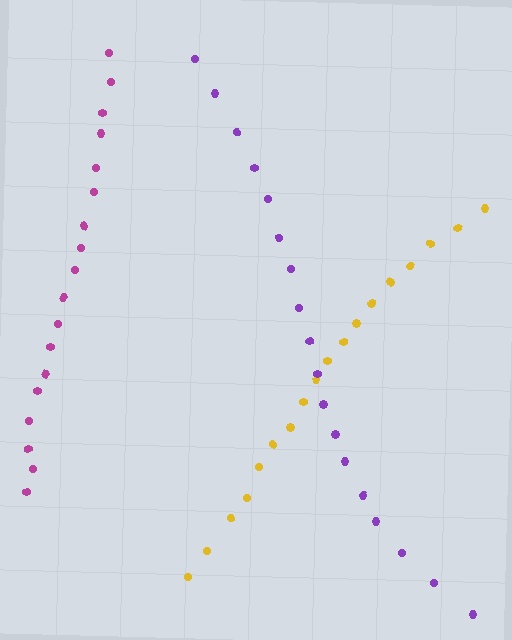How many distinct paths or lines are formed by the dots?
There are 3 distinct paths.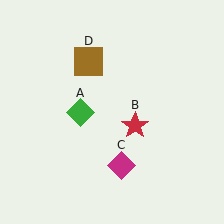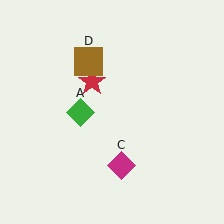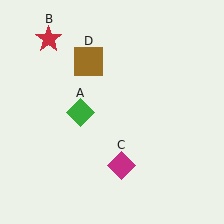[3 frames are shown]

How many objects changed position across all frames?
1 object changed position: red star (object B).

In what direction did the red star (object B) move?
The red star (object B) moved up and to the left.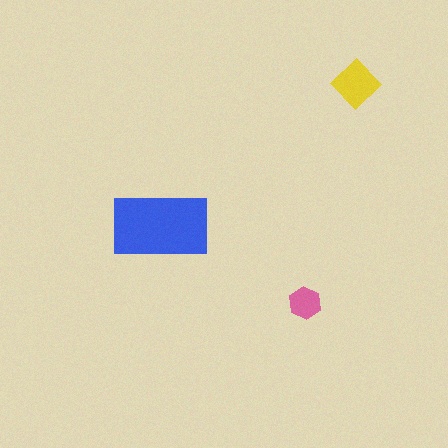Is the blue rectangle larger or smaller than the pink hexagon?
Larger.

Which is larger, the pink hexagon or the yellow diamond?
The yellow diamond.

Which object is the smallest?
The pink hexagon.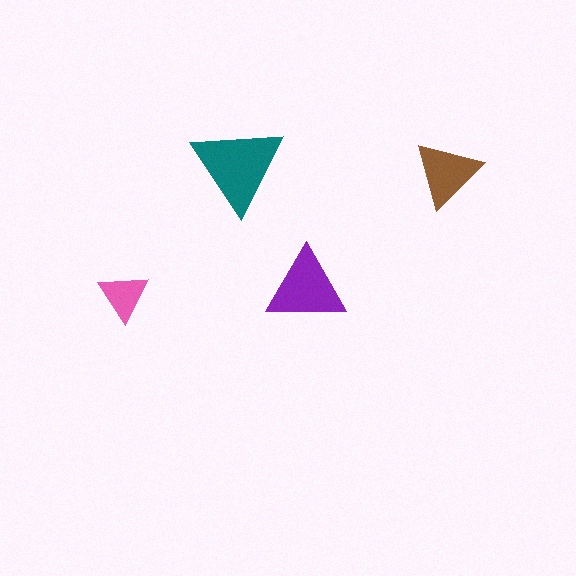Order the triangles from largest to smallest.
the teal one, the purple one, the brown one, the pink one.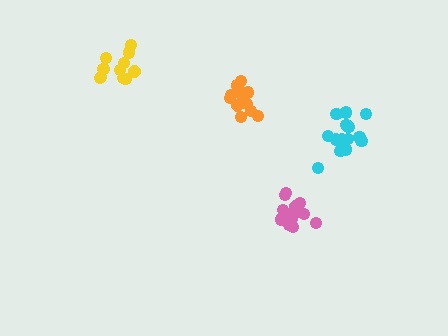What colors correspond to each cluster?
The clusters are colored: yellow, orange, cyan, pink.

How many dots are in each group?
Group 1: 11 dots, Group 2: 13 dots, Group 3: 16 dots, Group 4: 16 dots (56 total).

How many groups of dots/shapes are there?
There are 4 groups.